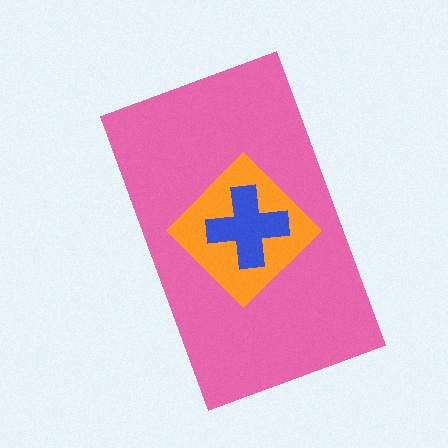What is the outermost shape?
The pink rectangle.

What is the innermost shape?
The blue cross.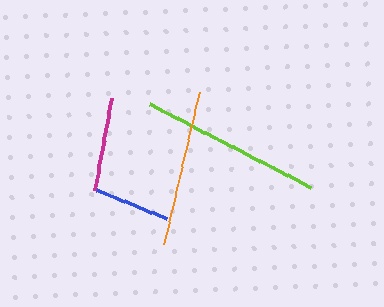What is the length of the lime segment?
The lime segment is approximately 182 pixels long.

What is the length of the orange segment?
The orange segment is approximately 156 pixels long.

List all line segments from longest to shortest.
From longest to shortest: lime, orange, magenta, blue.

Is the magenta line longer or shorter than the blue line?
The magenta line is longer than the blue line.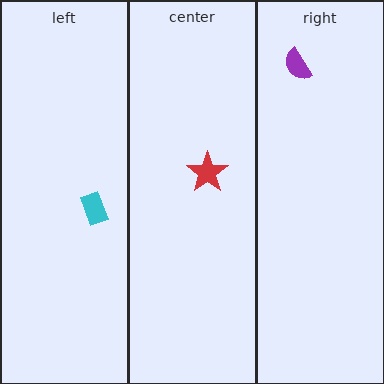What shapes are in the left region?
The cyan rectangle.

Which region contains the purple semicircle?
The right region.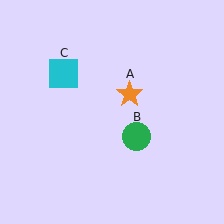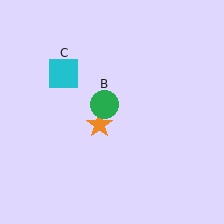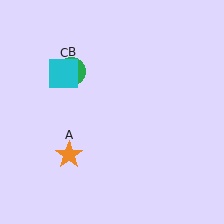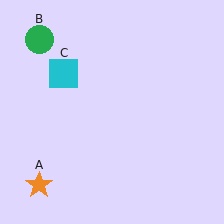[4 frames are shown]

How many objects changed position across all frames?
2 objects changed position: orange star (object A), green circle (object B).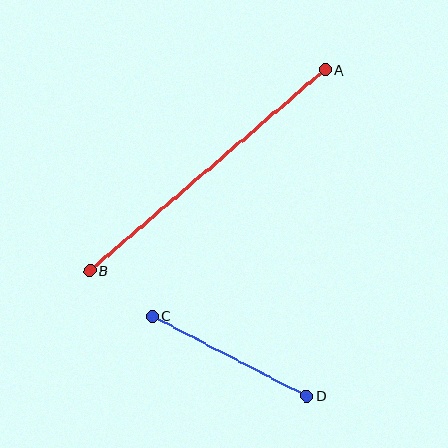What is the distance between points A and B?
The distance is approximately 310 pixels.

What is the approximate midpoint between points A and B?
The midpoint is at approximately (207, 170) pixels.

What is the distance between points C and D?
The distance is approximately 174 pixels.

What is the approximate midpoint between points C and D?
The midpoint is at approximately (230, 356) pixels.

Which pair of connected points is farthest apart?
Points A and B are farthest apart.